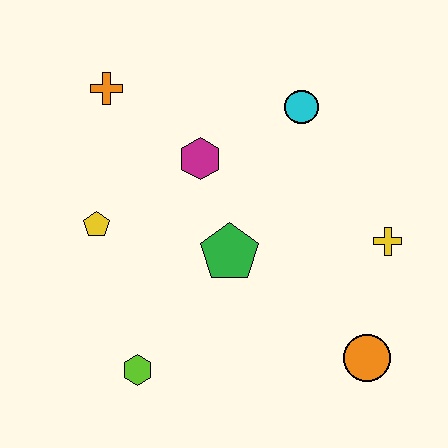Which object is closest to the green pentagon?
The magenta hexagon is closest to the green pentagon.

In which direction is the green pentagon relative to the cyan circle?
The green pentagon is below the cyan circle.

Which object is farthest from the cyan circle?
The lime hexagon is farthest from the cyan circle.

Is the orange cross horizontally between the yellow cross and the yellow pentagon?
Yes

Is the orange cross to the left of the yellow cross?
Yes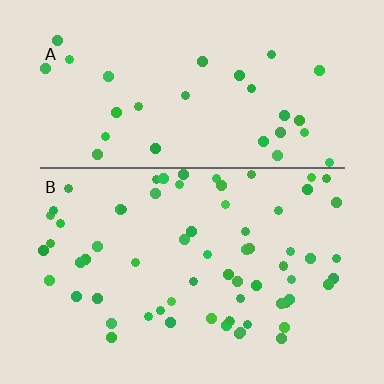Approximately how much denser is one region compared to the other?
Approximately 2.1× — region B over region A.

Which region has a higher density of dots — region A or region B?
B (the bottom).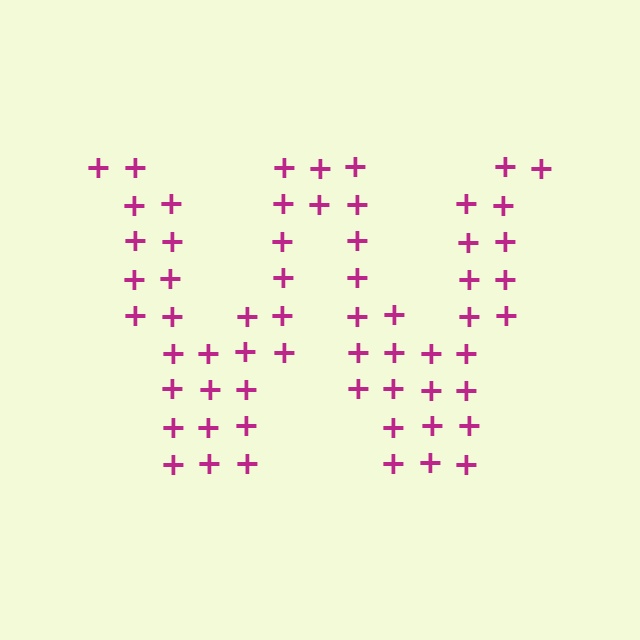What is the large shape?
The large shape is the letter W.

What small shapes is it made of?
It is made of small plus signs.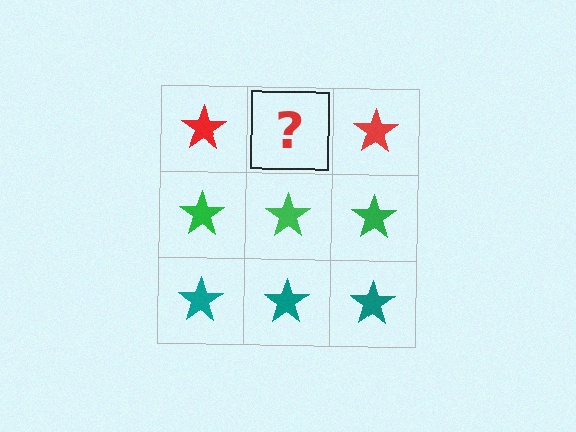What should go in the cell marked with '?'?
The missing cell should contain a red star.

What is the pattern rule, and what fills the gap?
The rule is that each row has a consistent color. The gap should be filled with a red star.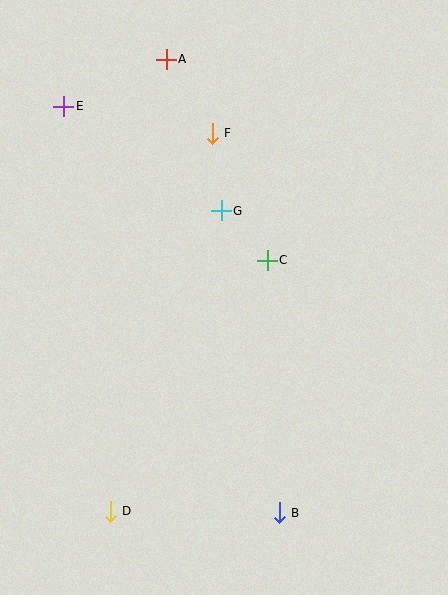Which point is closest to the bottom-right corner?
Point B is closest to the bottom-right corner.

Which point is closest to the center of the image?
Point C at (267, 260) is closest to the center.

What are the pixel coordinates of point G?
Point G is at (221, 211).